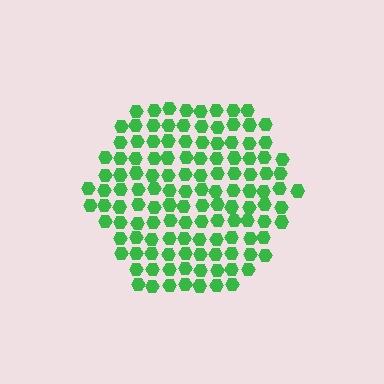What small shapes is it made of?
It is made of small hexagons.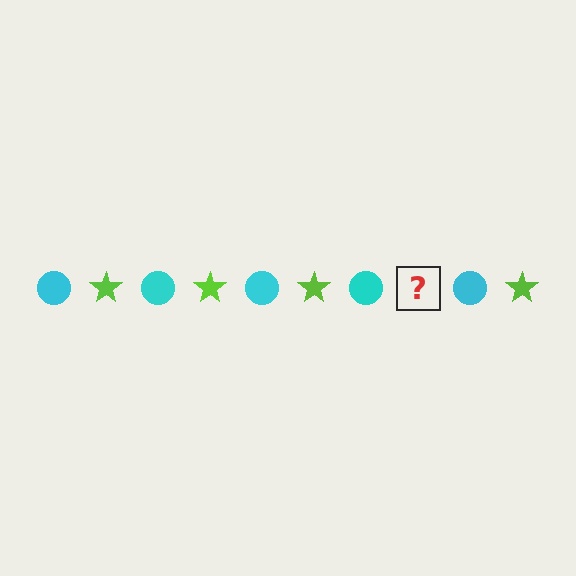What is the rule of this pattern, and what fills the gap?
The rule is that the pattern alternates between cyan circle and lime star. The gap should be filled with a lime star.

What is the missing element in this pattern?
The missing element is a lime star.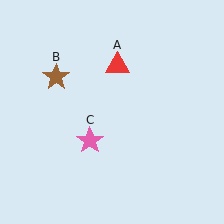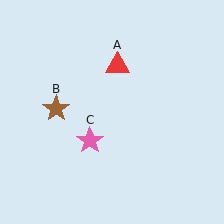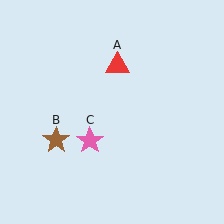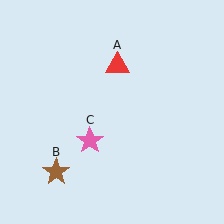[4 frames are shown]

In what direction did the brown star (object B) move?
The brown star (object B) moved down.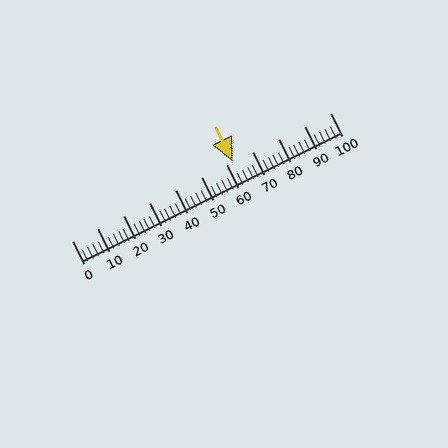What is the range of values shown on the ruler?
The ruler shows values from 0 to 100.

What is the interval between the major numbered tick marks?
The major tick marks are spaced 10 units apart.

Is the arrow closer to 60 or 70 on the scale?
The arrow is closer to 60.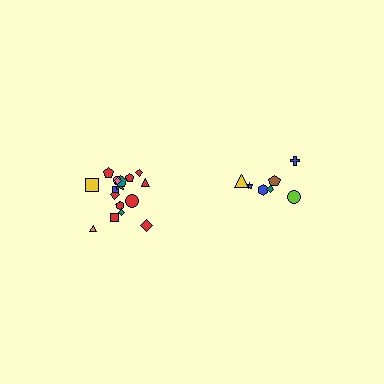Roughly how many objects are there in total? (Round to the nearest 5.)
Roughly 25 objects in total.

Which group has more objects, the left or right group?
The left group.